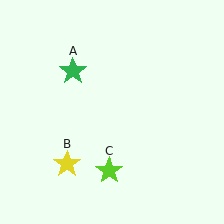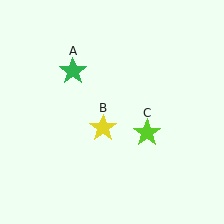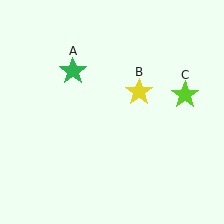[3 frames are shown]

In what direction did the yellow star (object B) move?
The yellow star (object B) moved up and to the right.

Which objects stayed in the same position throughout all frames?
Green star (object A) remained stationary.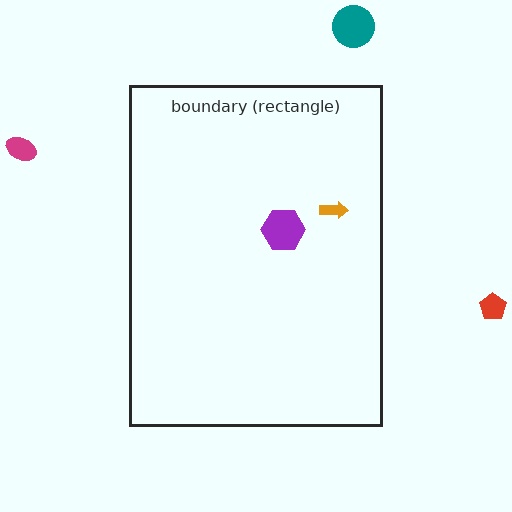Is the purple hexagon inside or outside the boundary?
Inside.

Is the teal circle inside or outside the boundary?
Outside.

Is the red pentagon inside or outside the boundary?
Outside.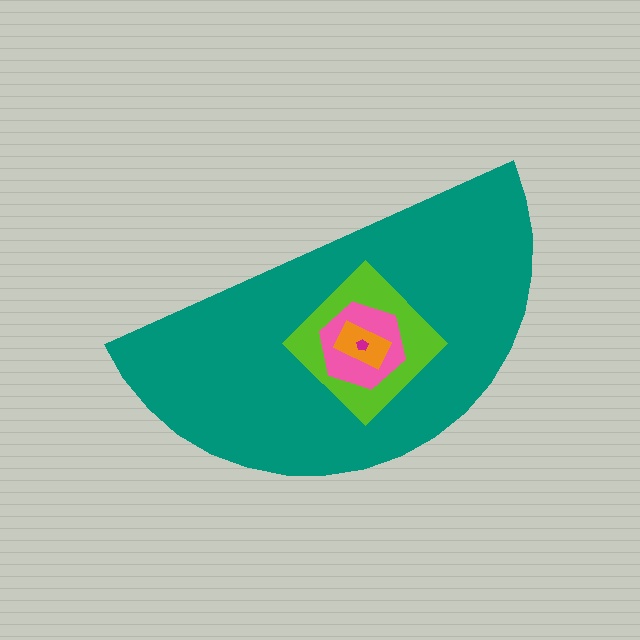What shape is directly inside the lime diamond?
The pink hexagon.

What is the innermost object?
The magenta pentagon.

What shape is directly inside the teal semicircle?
The lime diamond.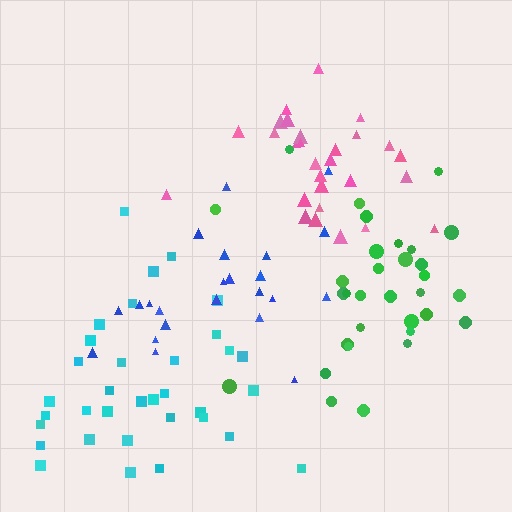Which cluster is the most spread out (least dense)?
Blue.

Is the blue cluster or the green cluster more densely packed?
Green.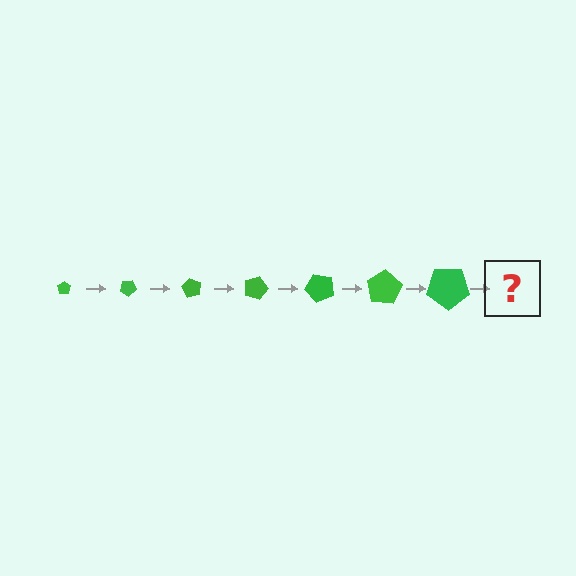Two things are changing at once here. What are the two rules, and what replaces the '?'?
The two rules are that the pentagon grows larger each step and it rotates 30 degrees each step. The '?' should be a pentagon, larger than the previous one and rotated 210 degrees from the start.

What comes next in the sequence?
The next element should be a pentagon, larger than the previous one and rotated 210 degrees from the start.